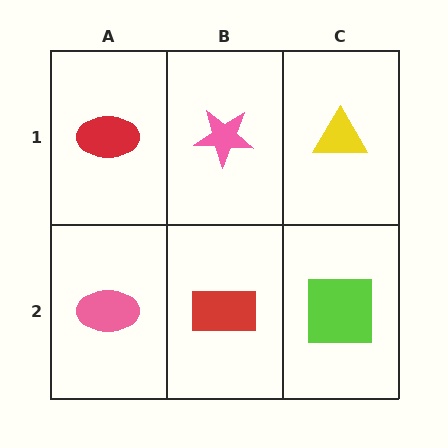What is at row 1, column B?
A pink star.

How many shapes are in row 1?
3 shapes.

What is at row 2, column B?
A red rectangle.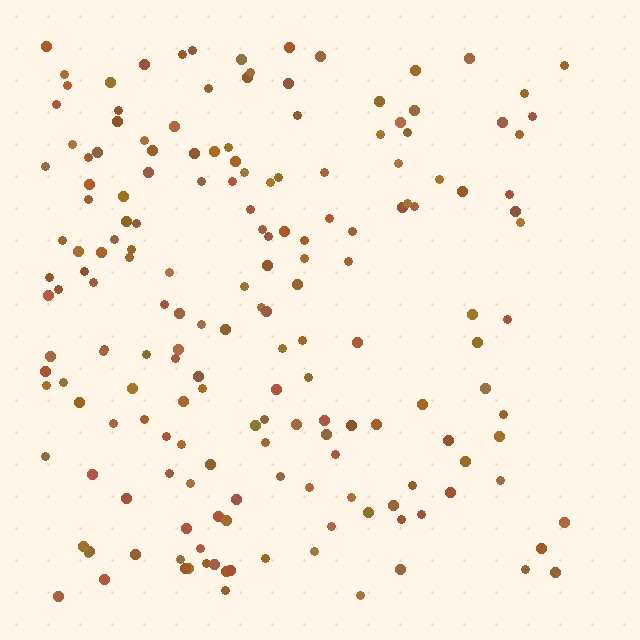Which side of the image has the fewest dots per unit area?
The right.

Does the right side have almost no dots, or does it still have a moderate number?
Still a moderate number, just noticeably fewer than the left.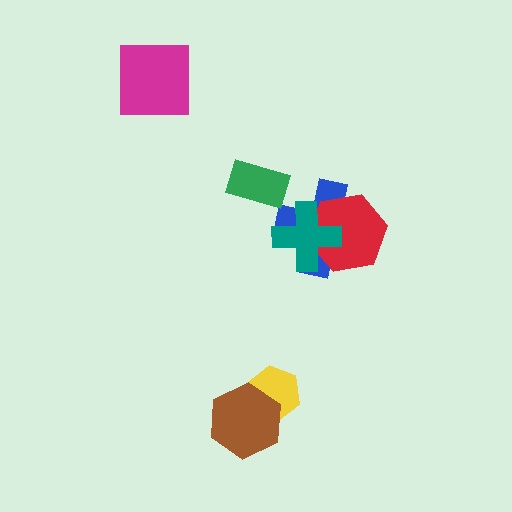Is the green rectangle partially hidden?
No, no other shape covers it.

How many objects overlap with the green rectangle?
0 objects overlap with the green rectangle.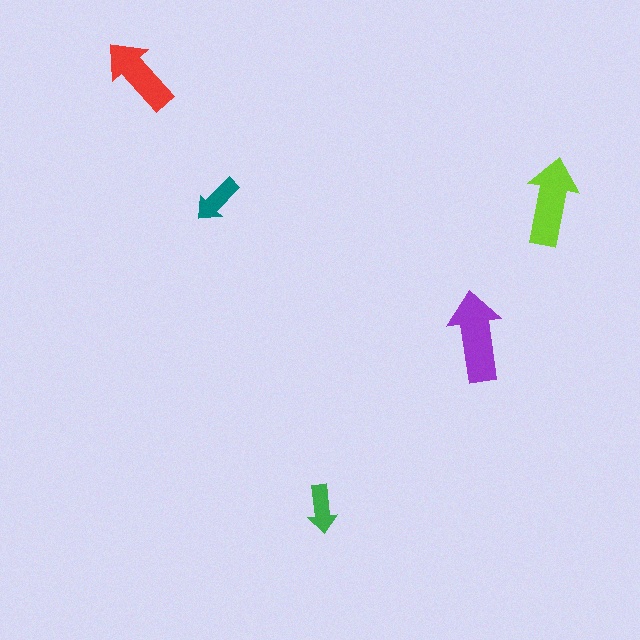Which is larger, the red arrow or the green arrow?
The red one.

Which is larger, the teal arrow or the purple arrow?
The purple one.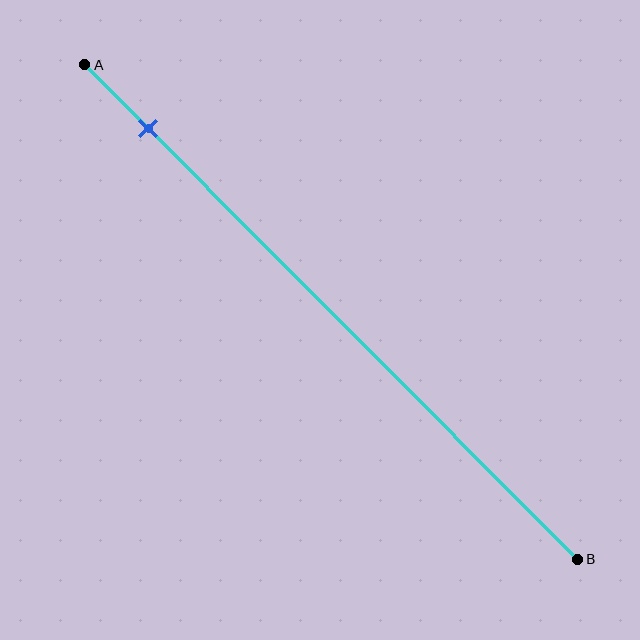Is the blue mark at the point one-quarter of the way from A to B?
No, the mark is at about 15% from A, not at the 25% one-quarter point.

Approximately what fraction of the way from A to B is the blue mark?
The blue mark is approximately 15% of the way from A to B.